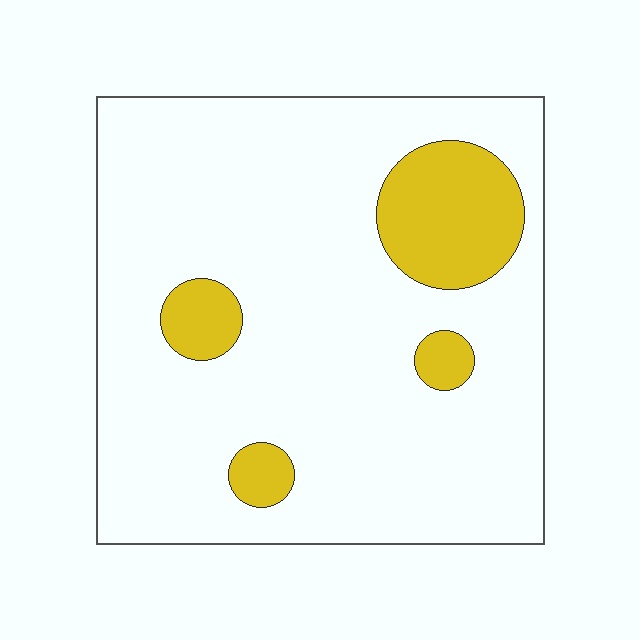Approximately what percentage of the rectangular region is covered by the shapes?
Approximately 15%.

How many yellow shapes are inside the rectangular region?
4.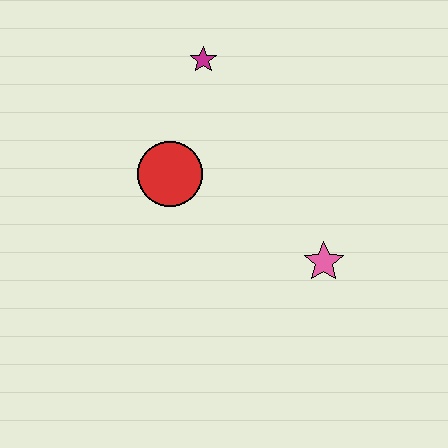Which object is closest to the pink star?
The red circle is closest to the pink star.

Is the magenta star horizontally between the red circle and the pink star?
Yes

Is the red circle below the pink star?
No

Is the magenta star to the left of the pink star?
Yes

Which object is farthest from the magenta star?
The pink star is farthest from the magenta star.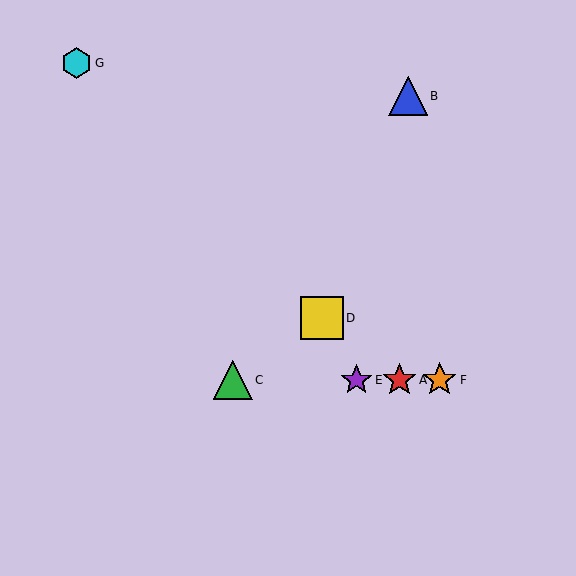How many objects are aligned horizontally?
4 objects (A, C, E, F) are aligned horizontally.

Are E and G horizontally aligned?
No, E is at y≈380 and G is at y≈63.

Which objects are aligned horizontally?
Objects A, C, E, F are aligned horizontally.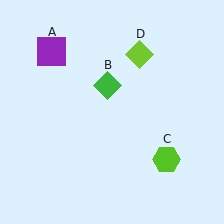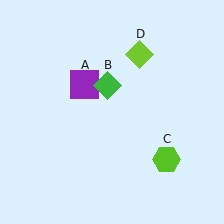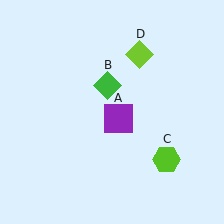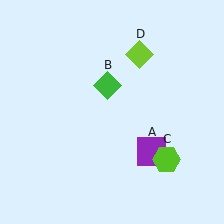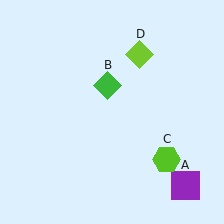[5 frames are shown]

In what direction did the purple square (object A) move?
The purple square (object A) moved down and to the right.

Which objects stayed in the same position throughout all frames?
Green diamond (object B) and lime hexagon (object C) and lime diamond (object D) remained stationary.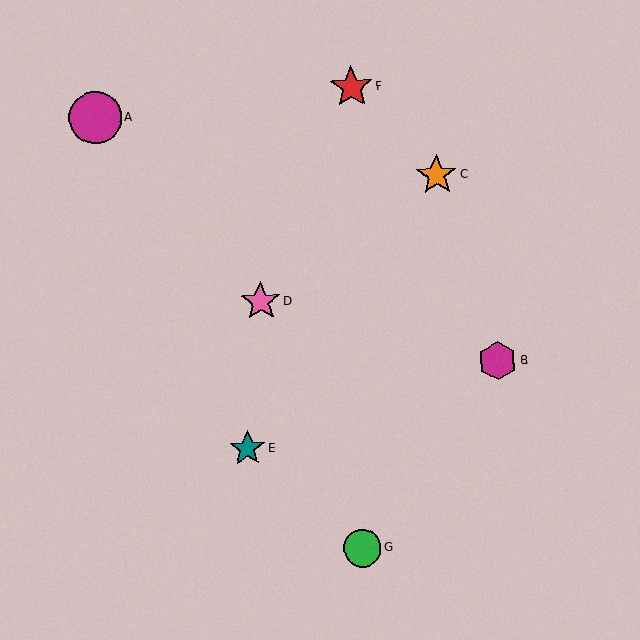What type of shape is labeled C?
Shape C is an orange star.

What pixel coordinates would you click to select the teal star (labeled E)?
Click at (247, 449) to select the teal star E.